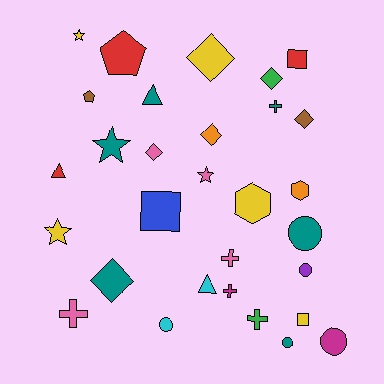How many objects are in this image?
There are 30 objects.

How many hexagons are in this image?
There are 2 hexagons.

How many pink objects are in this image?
There are 4 pink objects.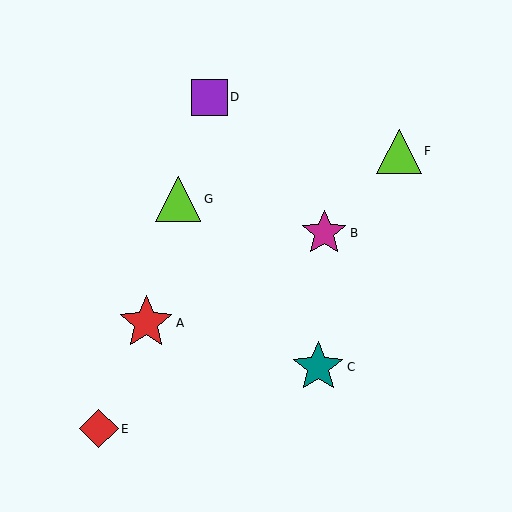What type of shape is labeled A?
Shape A is a red star.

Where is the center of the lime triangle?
The center of the lime triangle is at (178, 199).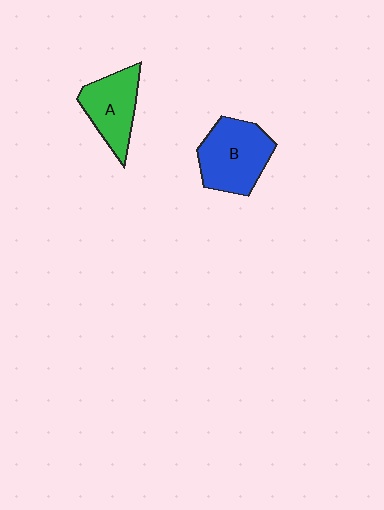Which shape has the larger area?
Shape B (blue).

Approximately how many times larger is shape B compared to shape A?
Approximately 1.3 times.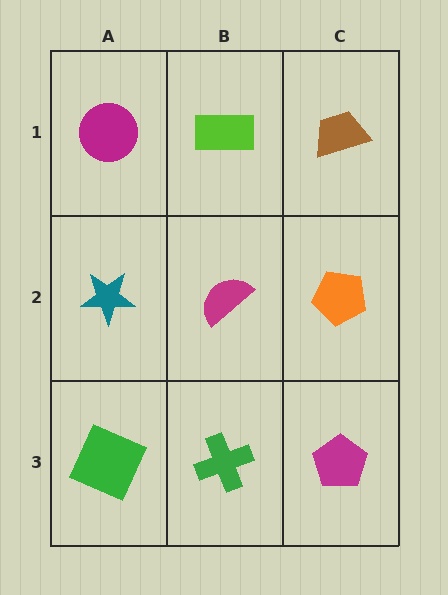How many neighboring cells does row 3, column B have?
3.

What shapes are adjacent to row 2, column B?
A lime rectangle (row 1, column B), a green cross (row 3, column B), a teal star (row 2, column A), an orange pentagon (row 2, column C).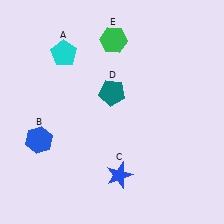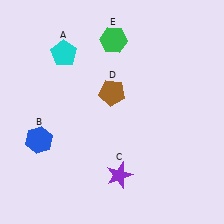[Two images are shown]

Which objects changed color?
C changed from blue to purple. D changed from teal to brown.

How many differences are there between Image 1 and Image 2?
There are 2 differences between the two images.